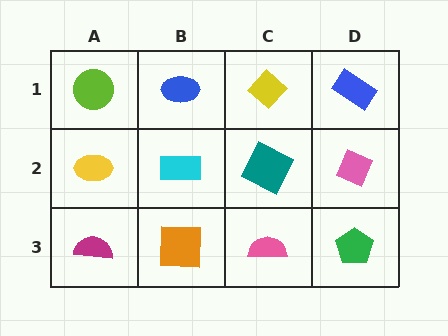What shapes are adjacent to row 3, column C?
A teal square (row 2, column C), an orange square (row 3, column B), a green pentagon (row 3, column D).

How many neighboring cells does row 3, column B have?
3.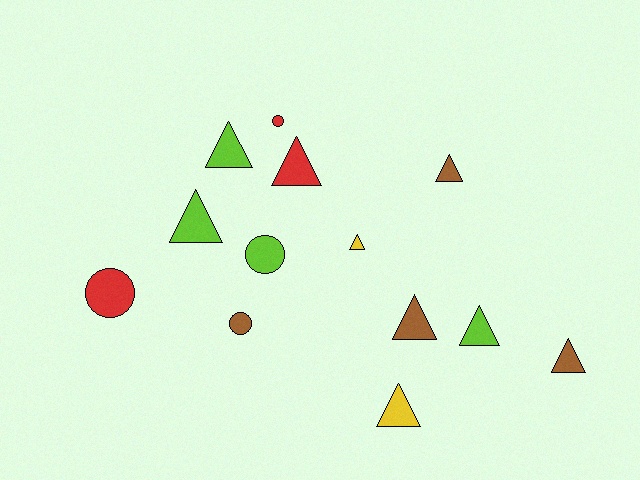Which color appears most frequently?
Brown, with 4 objects.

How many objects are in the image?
There are 13 objects.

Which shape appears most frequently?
Triangle, with 9 objects.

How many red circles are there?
There are 2 red circles.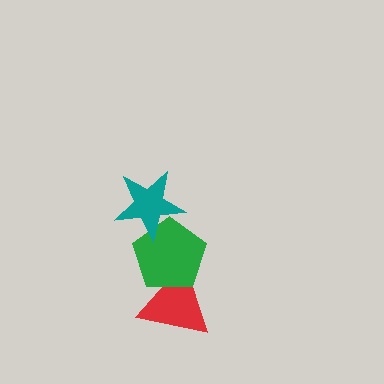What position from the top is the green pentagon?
The green pentagon is 2nd from the top.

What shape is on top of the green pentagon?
The teal star is on top of the green pentagon.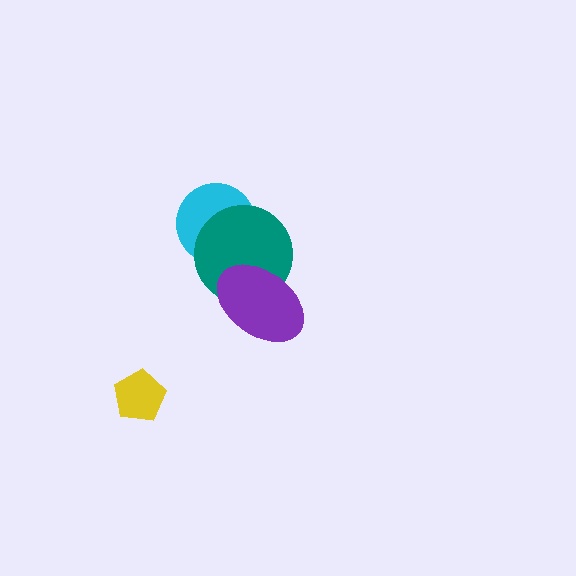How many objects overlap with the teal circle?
2 objects overlap with the teal circle.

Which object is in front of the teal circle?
The purple ellipse is in front of the teal circle.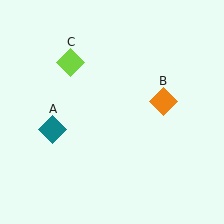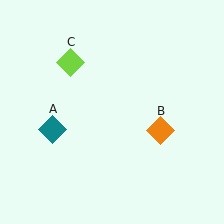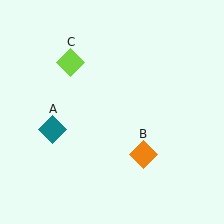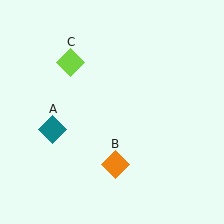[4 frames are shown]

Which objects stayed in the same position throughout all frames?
Teal diamond (object A) and lime diamond (object C) remained stationary.